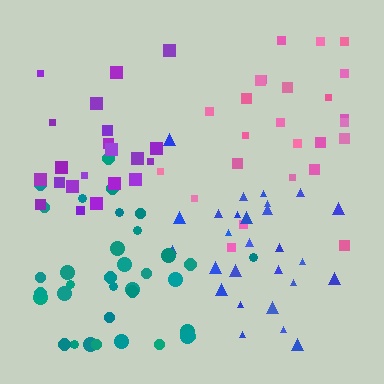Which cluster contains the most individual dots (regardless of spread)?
Teal (35).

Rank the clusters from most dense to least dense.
blue, teal, purple, pink.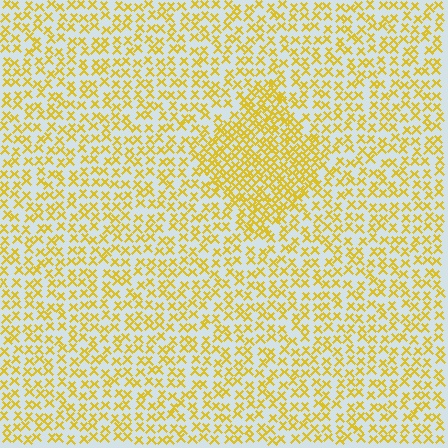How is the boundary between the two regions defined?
The boundary is defined by a change in element density (approximately 1.9x ratio). All elements are the same color, size, and shape.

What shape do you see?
I see a diamond.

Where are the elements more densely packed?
The elements are more densely packed inside the diamond boundary.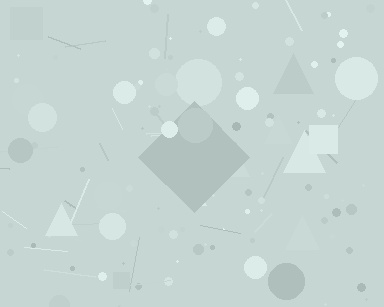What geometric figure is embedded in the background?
A diamond is embedded in the background.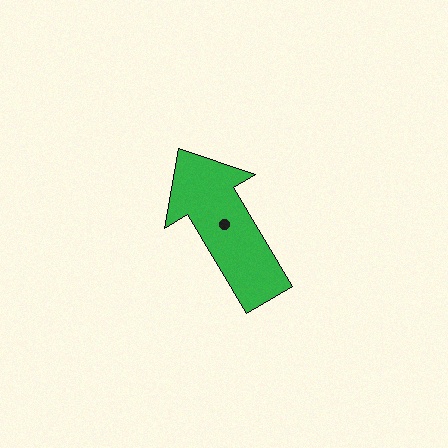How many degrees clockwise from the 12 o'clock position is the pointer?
Approximately 329 degrees.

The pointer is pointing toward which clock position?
Roughly 11 o'clock.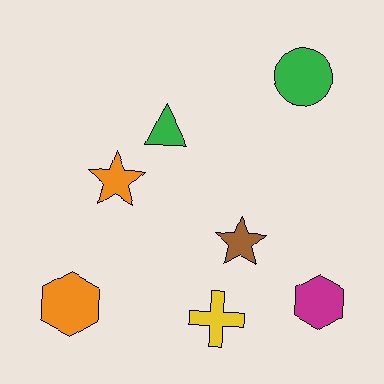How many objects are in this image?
There are 7 objects.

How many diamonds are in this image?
There are no diamonds.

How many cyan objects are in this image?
There are no cyan objects.